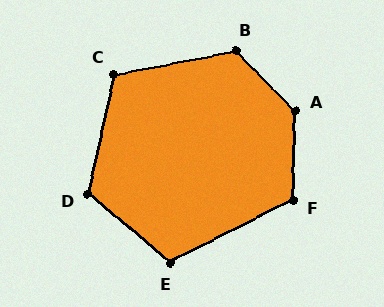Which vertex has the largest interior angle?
A, at approximately 134 degrees.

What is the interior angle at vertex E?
Approximately 113 degrees (obtuse).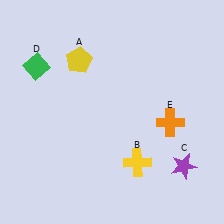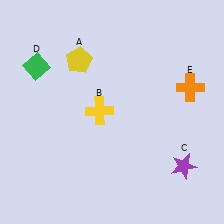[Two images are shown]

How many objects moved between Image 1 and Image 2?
2 objects moved between the two images.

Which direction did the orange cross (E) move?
The orange cross (E) moved up.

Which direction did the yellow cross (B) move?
The yellow cross (B) moved up.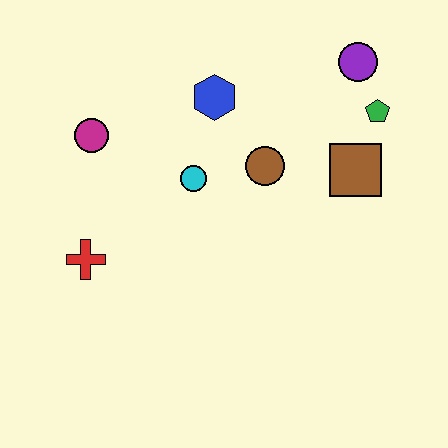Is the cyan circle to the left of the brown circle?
Yes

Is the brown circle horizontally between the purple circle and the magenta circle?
Yes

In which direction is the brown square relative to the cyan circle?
The brown square is to the right of the cyan circle.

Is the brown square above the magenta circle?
No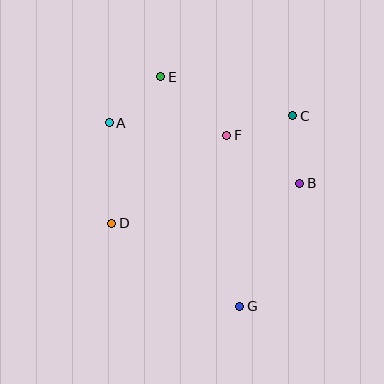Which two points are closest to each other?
Points B and C are closest to each other.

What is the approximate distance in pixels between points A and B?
The distance between A and B is approximately 200 pixels.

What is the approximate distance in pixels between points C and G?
The distance between C and G is approximately 198 pixels.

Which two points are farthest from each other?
Points E and G are farthest from each other.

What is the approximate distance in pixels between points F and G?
The distance between F and G is approximately 171 pixels.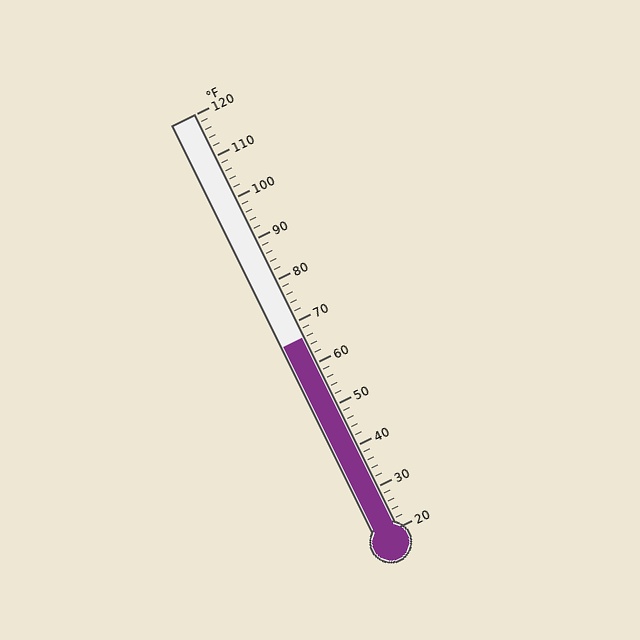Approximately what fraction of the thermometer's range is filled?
The thermometer is filled to approximately 45% of its range.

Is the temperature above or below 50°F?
The temperature is above 50°F.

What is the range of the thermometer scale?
The thermometer scale ranges from 20°F to 120°F.